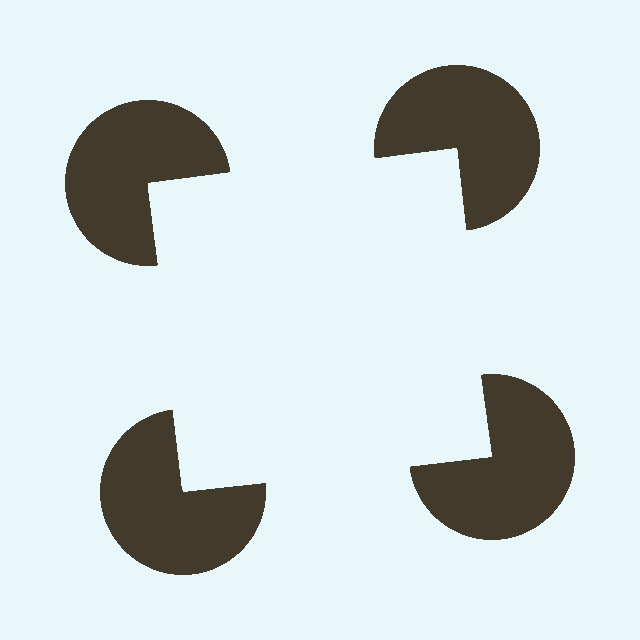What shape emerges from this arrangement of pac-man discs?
An illusory square — its edges are inferred from the aligned wedge cuts in the pac-man discs, not physically drawn.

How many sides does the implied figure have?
4 sides.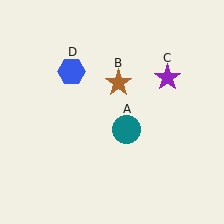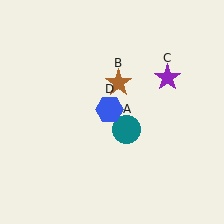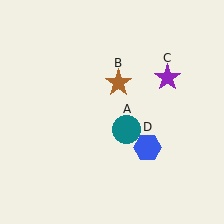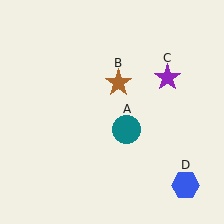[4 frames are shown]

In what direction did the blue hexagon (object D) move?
The blue hexagon (object D) moved down and to the right.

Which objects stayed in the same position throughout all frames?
Teal circle (object A) and brown star (object B) and purple star (object C) remained stationary.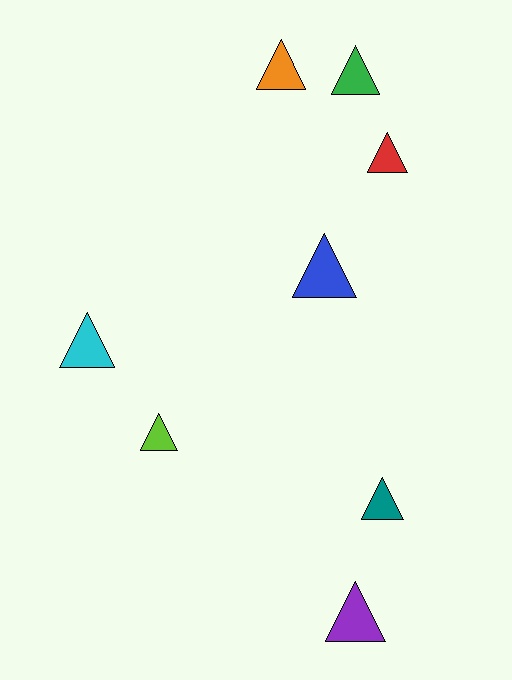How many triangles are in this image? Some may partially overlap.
There are 8 triangles.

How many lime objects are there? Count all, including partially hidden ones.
There is 1 lime object.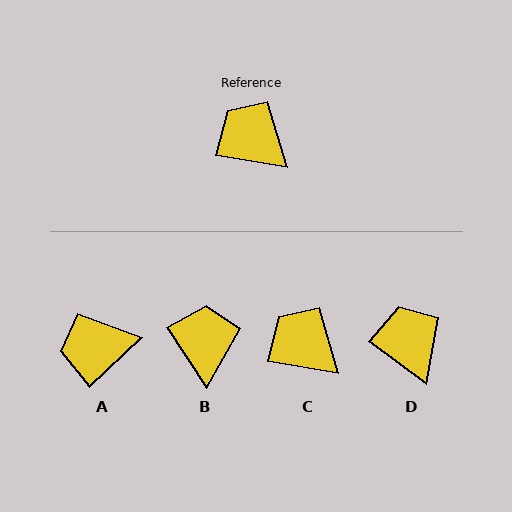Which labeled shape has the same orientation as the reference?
C.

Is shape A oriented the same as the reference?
No, it is off by about 53 degrees.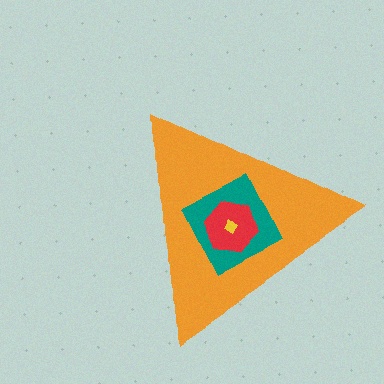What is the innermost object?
The yellow diamond.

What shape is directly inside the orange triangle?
The teal square.